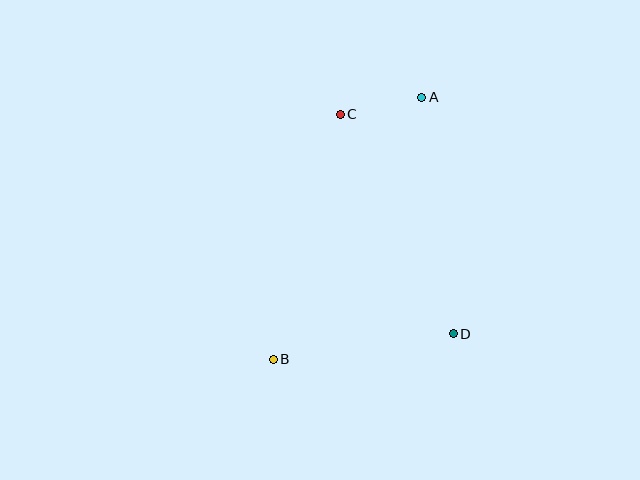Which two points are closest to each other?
Points A and C are closest to each other.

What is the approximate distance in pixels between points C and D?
The distance between C and D is approximately 247 pixels.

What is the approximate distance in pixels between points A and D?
The distance between A and D is approximately 239 pixels.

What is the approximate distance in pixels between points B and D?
The distance between B and D is approximately 182 pixels.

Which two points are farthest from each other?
Points A and B are farthest from each other.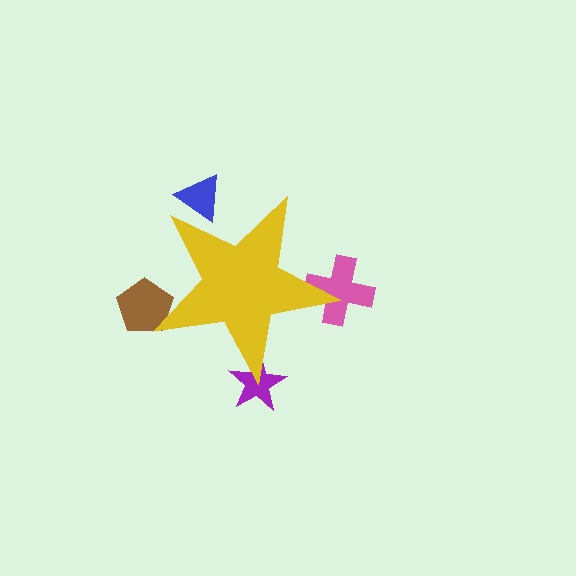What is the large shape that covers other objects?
A yellow star.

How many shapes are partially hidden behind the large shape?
4 shapes are partially hidden.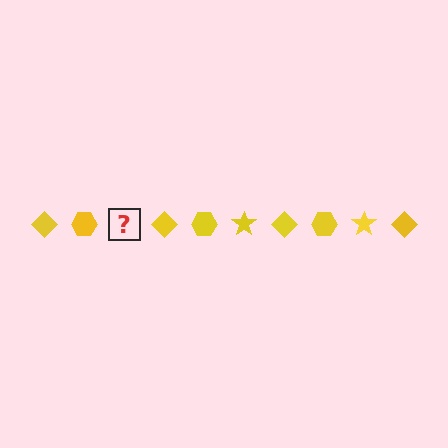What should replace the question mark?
The question mark should be replaced with a yellow star.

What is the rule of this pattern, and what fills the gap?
The rule is that the pattern cycles through diamond, hexagon, star shapes in yellow. The gap should be filled with a yellow star.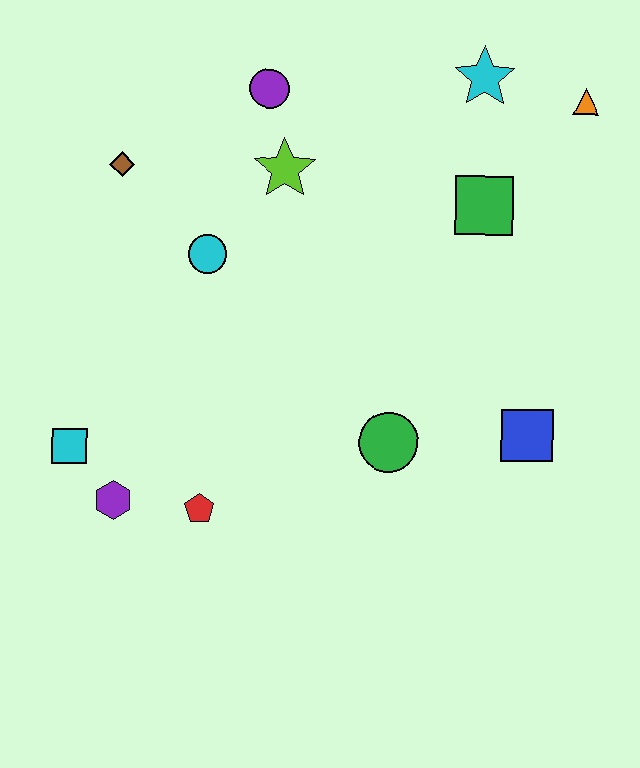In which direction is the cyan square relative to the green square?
The cyan square is to the left of the green square.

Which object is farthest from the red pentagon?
The orange triangle is farthest from the red pentagon.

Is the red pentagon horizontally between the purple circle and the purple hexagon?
Yes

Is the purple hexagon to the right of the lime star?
No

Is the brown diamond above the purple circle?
No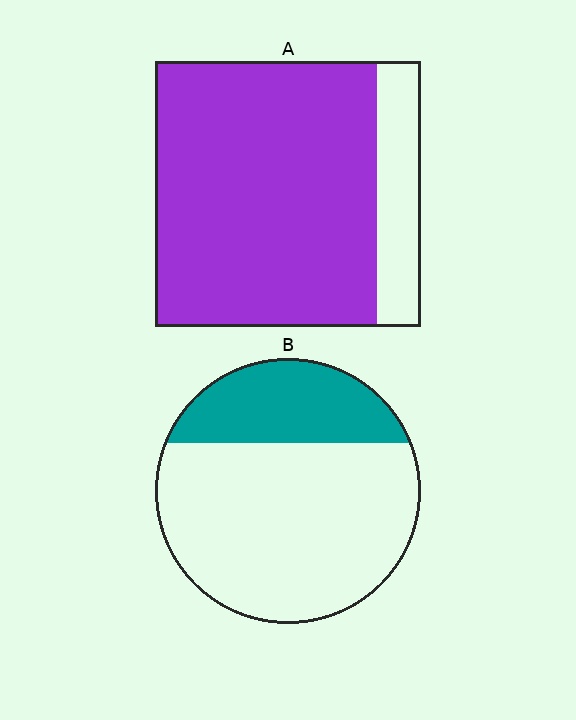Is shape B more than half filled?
No.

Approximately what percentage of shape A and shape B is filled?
A is approximately 85% and B is approximately 30%.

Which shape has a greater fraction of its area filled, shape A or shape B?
Shape A.